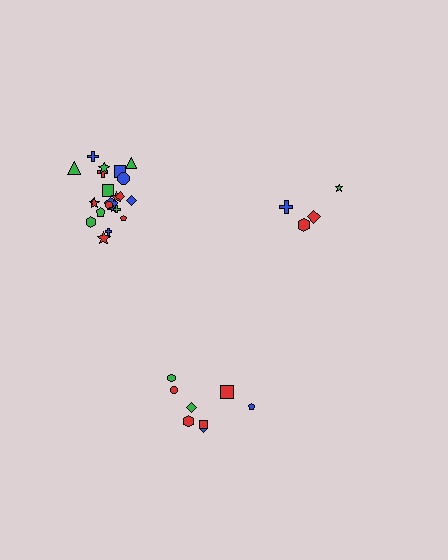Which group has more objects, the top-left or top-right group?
The top-left group.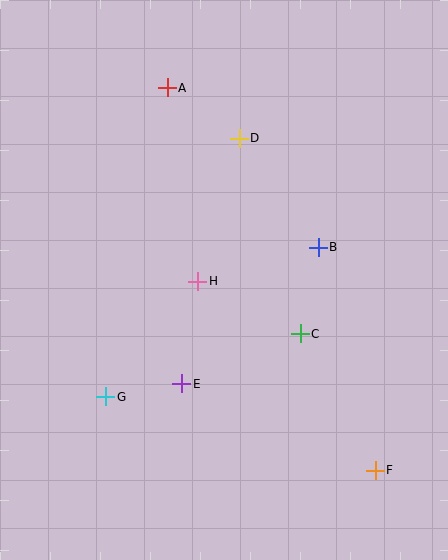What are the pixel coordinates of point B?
Point B is at (318, 247).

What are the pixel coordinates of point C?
Point C is at (300, 334).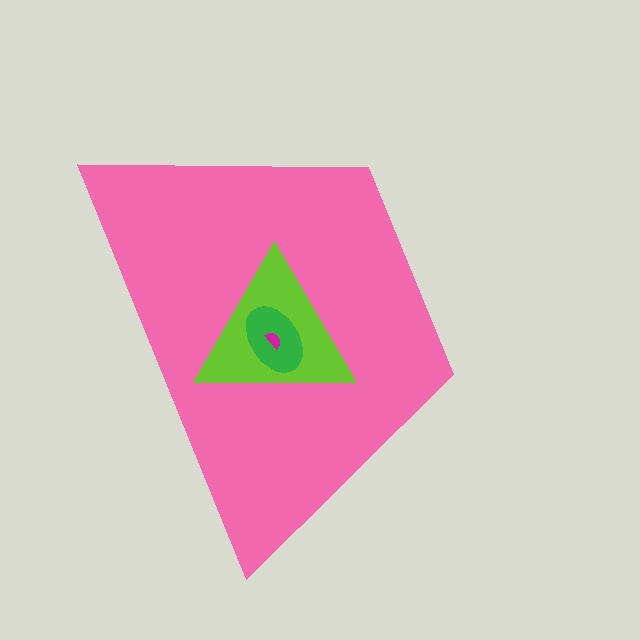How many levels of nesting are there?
4.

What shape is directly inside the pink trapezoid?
The lime triangle.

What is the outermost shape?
The pink trapezoid.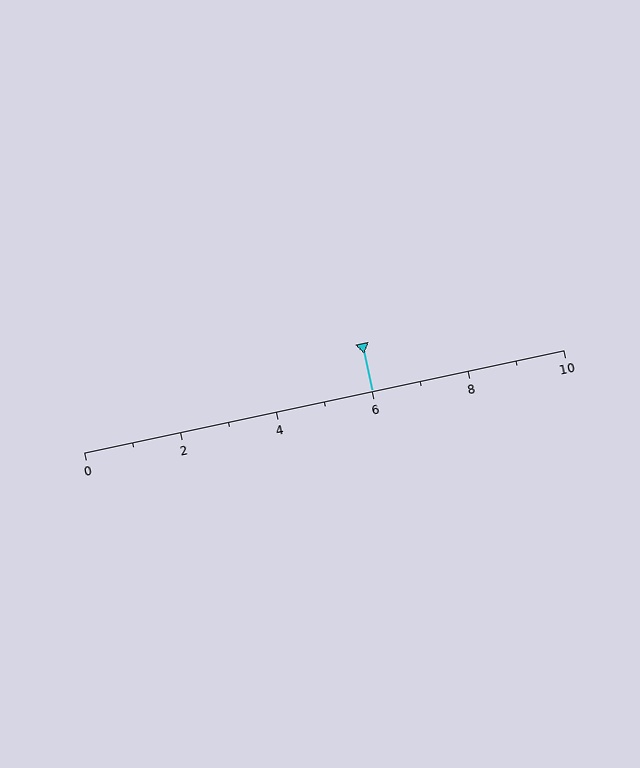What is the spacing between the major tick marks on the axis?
The major ticks are spaced 2 apart.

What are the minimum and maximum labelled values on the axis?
The axis runs from 0 to 10.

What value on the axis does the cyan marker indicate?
The marker indicates approximately 6.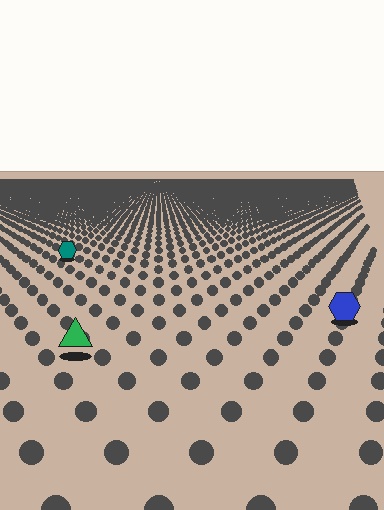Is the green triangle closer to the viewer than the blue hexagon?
Yes. The green triangle is closer — you can tell from the texture gradient: the ground texture is coarser near it.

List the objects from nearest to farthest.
From nearest to farthest: the green triangle, the blue hexagon, the teal hexagon.